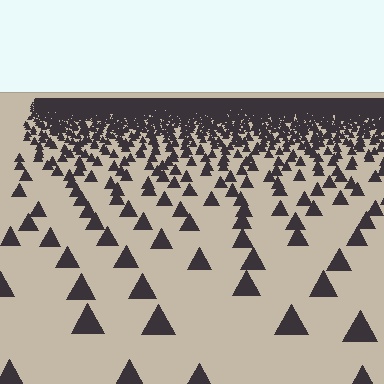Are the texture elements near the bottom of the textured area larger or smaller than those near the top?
Larger. Near the bottom, elements are closer to the viewer and appear at a bigger on-screen size.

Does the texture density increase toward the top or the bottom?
Density increases toward the top.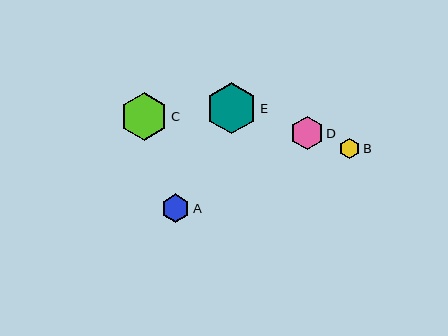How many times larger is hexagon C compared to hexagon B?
Hexagon C is approximately 2.3 times the size of hexagon B.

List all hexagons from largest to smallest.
From largest to smallest: E, C, D, A, B.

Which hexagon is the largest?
Hexagon E is the largest with a size of approximately 51 pixels.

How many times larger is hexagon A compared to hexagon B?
Hexagon A is approximately 1.4 times the size of hexagon B.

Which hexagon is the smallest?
Hexagon B is the smallest with a size of approximately 21 pixels.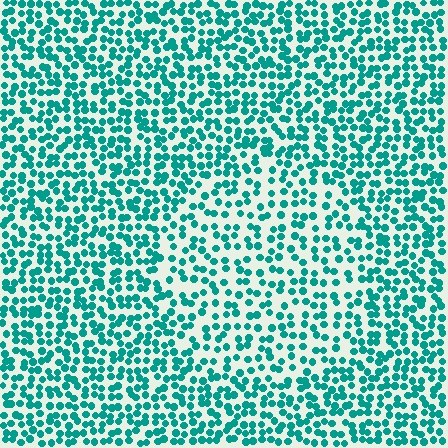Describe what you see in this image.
The image contains small teal elements arranged at two different densities. A circle-shaped region is visible where the elements are less densely packed than the surrounding area.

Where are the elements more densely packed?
The elements are more densely packed outside the circle boundary.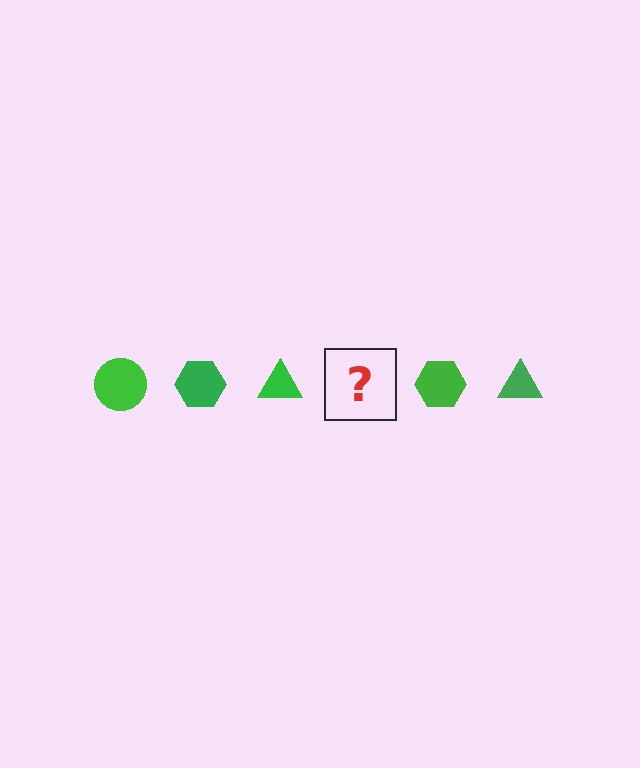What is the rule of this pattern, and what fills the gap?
The rule is that the pattern cycles through circle, hexagon, triangle shapes in green. The gap should be filled with a green circle.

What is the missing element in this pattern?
The missing element is a green circle.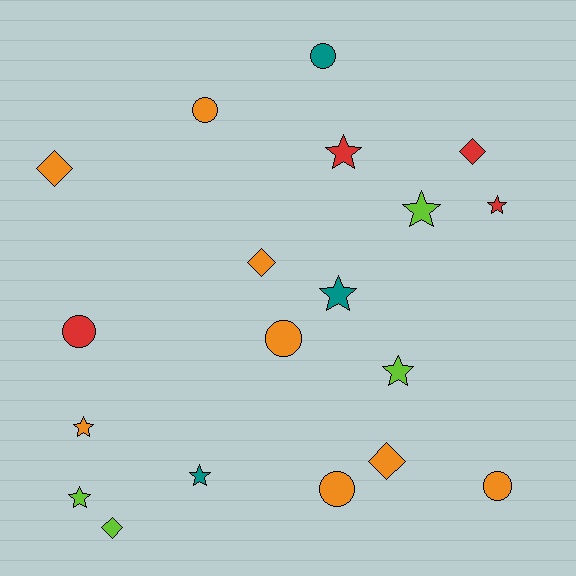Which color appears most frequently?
Orange, with 8 objects.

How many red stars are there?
There are 2 red stars.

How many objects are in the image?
There are 19 objects.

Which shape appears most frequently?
Star, with 8 objects.